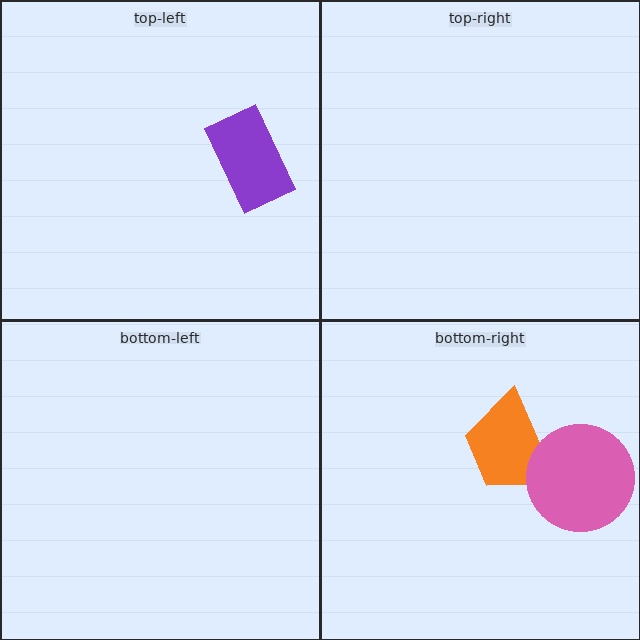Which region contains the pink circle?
The bottom-right region.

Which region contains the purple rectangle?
The top-left region.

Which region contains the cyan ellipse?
The bottom-right region.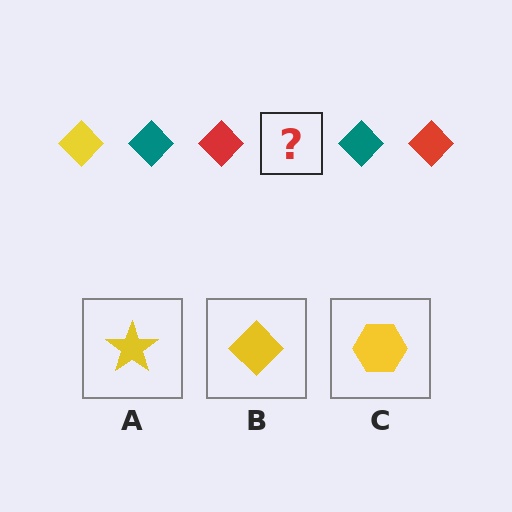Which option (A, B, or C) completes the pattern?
B.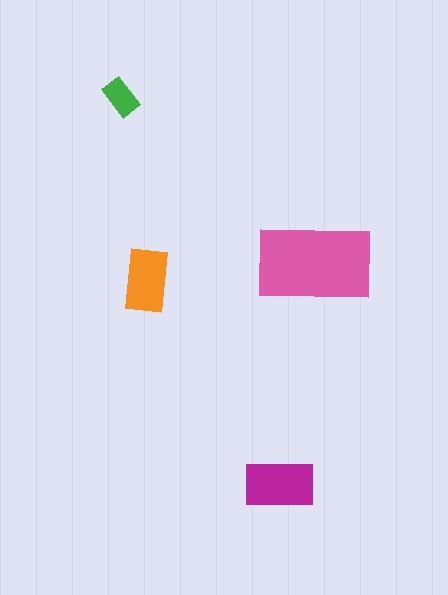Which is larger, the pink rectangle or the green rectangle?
The pink one.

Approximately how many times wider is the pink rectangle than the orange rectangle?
About 2 times wider.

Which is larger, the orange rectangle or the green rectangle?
The orange one.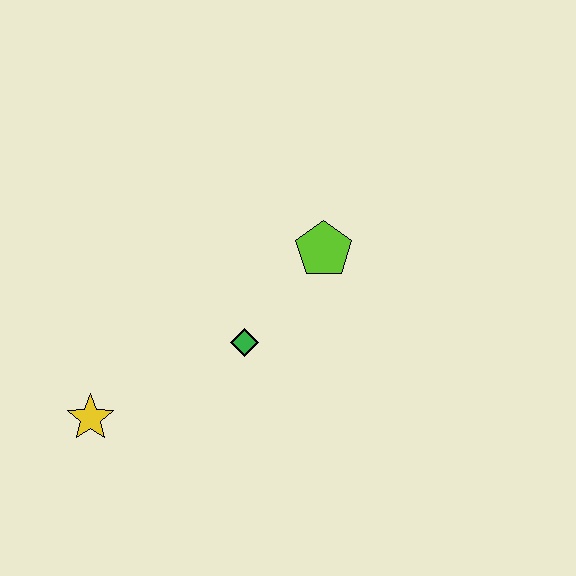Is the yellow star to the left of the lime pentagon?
Yes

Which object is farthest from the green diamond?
The yellow star is farthest from the green diamond.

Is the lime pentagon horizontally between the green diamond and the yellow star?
No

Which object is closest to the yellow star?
The green diamond is closest to the yellow star.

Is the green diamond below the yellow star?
No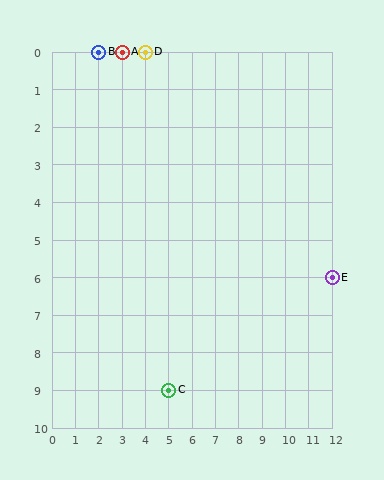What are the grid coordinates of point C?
Point C is at grid coordinates (5, 9).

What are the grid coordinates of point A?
Point A is at grid coordinates (3, 0).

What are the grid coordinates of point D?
Point D is at grid coordinates (4, 0).